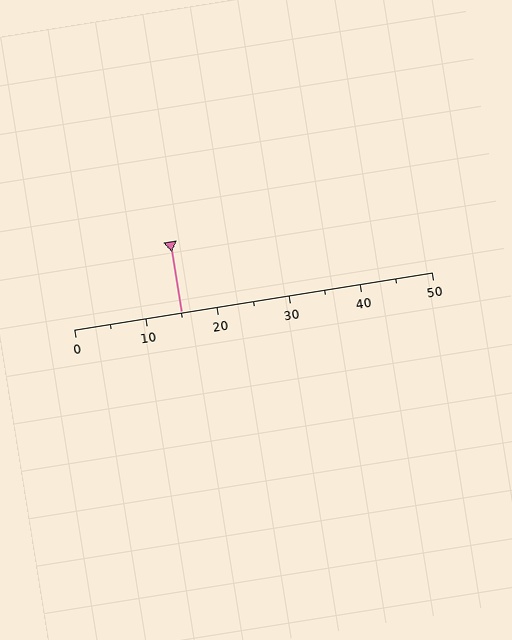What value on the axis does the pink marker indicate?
The marker indicates approximately 15.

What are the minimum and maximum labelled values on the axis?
The axis runs from 0 to 50.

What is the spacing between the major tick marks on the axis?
The major ticks are spaced 10 apart.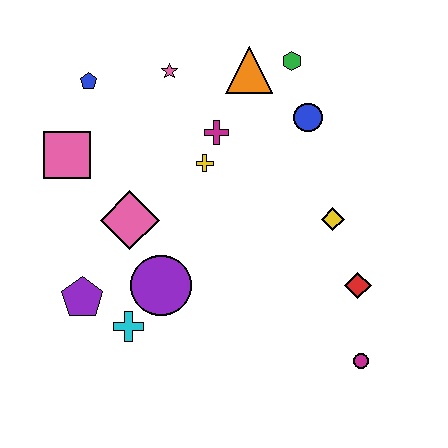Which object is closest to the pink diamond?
The purple circle is closest to the pink diamond.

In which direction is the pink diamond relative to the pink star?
The pink diamond is below the pink star.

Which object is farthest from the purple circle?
The green hexagon is farthest from the purple circle.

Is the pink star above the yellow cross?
Yes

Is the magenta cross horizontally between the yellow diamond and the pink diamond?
Yes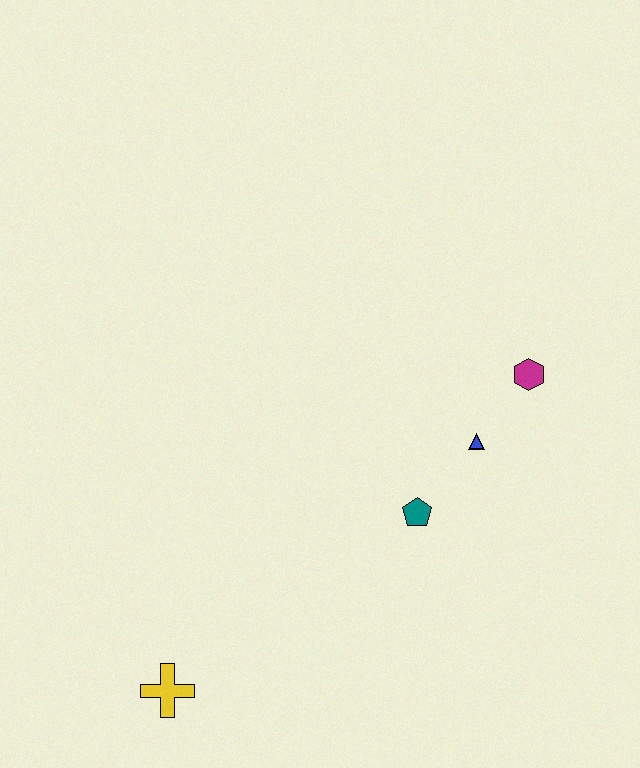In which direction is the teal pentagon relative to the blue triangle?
The teal pentagon is below the blue triangle.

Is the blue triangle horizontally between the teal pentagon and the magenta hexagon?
Yes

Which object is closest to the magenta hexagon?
The blue triangle is closest to the magenta hexagon.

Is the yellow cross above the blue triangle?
No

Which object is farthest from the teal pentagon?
The yellow cross is farthest from the teal pentagon.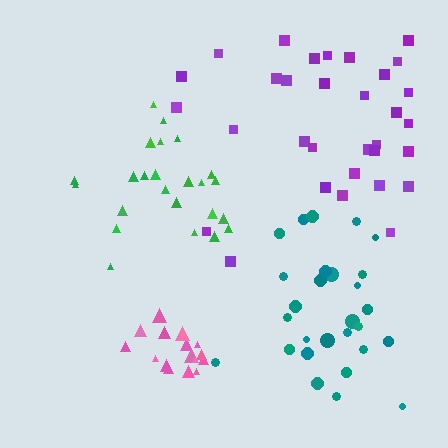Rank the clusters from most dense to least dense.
pink, teal, green, purple.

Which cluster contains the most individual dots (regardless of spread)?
Purple (32).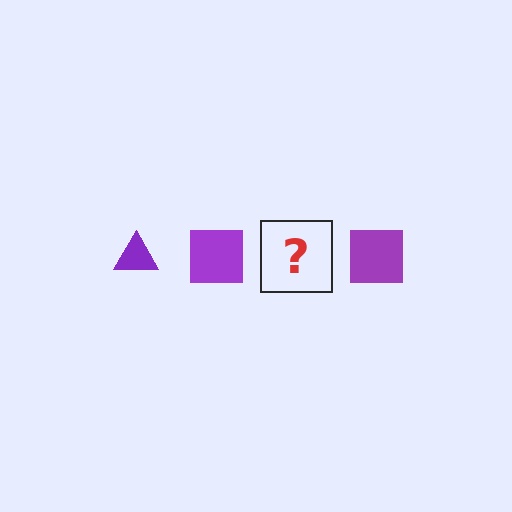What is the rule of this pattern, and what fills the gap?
The rule is that the pattern cycles through triangle, square shapes in purple. The gap should be filled with a purple triangle.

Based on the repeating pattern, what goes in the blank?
The blank should be a purple triangle.